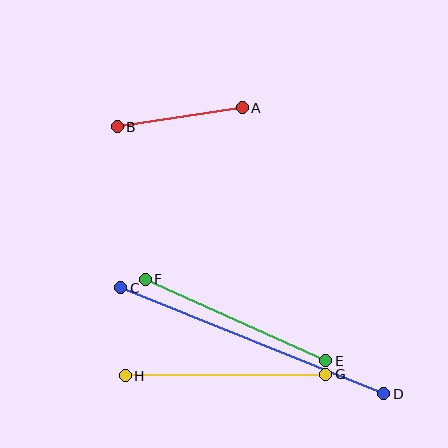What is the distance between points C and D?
The distance is approximately 284 pixels.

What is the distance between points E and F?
The distance is approximately 198 pixels.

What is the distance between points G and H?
The distance is approximately 200 pixels.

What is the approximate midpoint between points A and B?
The midpoint is at approximately (180, 117) pixels.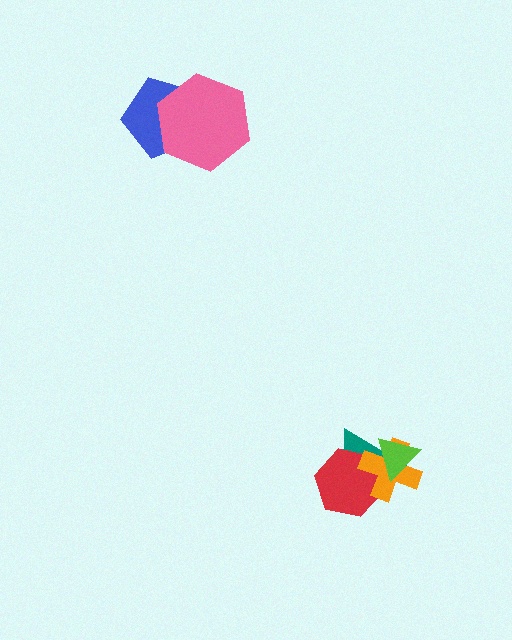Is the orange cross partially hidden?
Yes, it is partially covered by another shape.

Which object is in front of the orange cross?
The lime triangle is in front of the orange cross.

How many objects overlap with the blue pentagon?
1 object overlaps with the blue pentagon.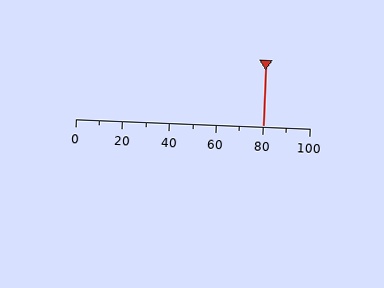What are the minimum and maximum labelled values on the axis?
The axis runs from 0 to 100.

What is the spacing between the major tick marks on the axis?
The major ticks are spaced 20 apart.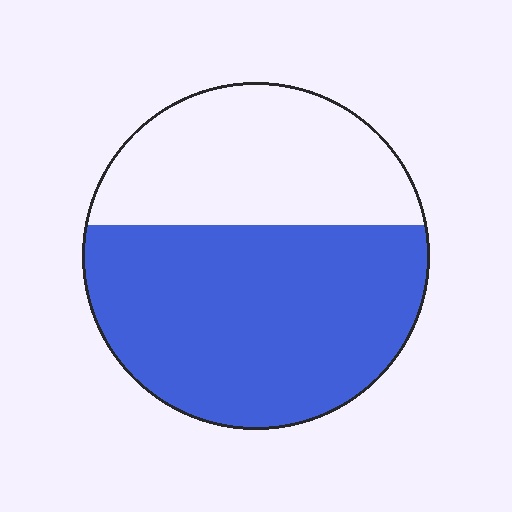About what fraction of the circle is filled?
About five eighths (5/8).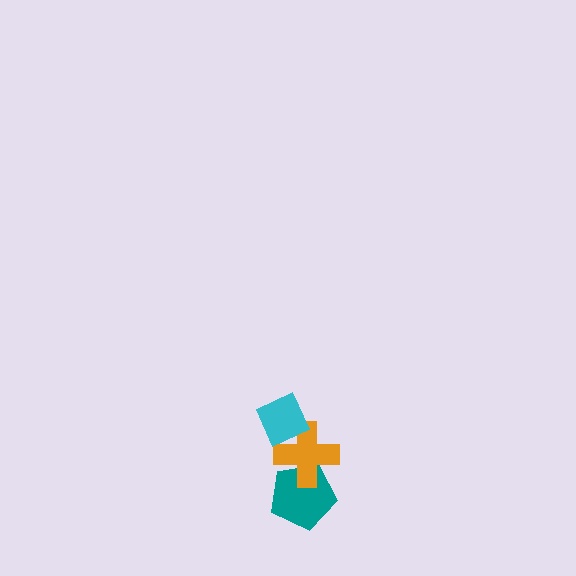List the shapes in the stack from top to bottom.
From top to bottom: the cyan diamond, the orange cross, the teal pentagon.